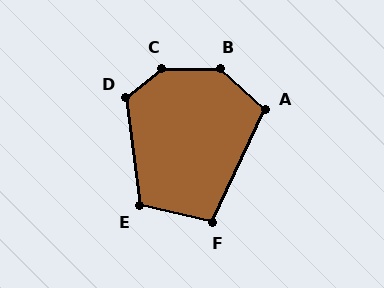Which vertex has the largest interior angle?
C, at approximately 142 degrees.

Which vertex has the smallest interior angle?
F, at approximately 102 degrees.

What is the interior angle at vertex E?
Approximately 110 degrees (obtuse).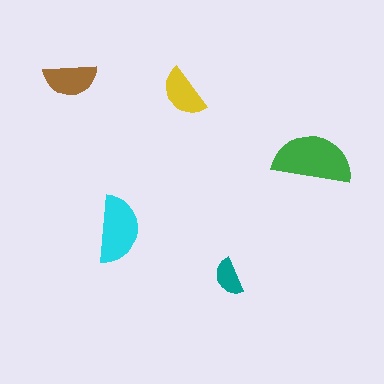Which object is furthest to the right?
The green semicircle is rightmost.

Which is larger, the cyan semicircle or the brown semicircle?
The cyan one.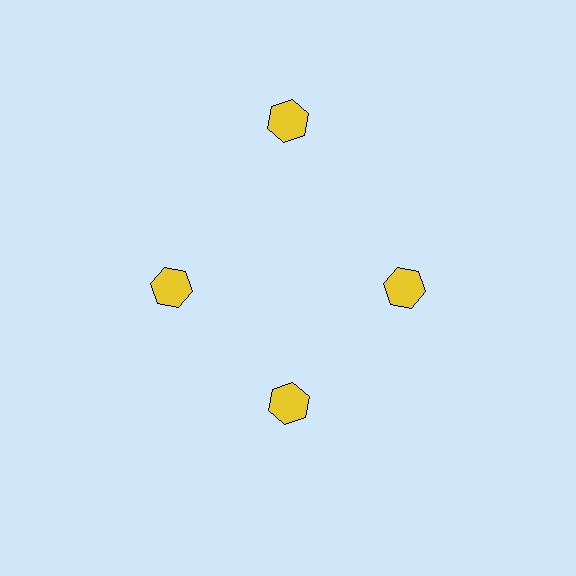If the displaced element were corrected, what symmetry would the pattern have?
It would have 4-fold rotational symmetry — the pattern would map onto itself every 90 degrees.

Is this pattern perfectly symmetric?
No. The 4 yellow hexagons are arranged in a ring, but one element near the 12 o'clock position is pushed outward from the center, breaking the 4-fold rotational symmetry.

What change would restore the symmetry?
The symmetry would be restored by moving it inward, back onto the ring so that all 4 hexagons sit at equal angles and equal distance from the center.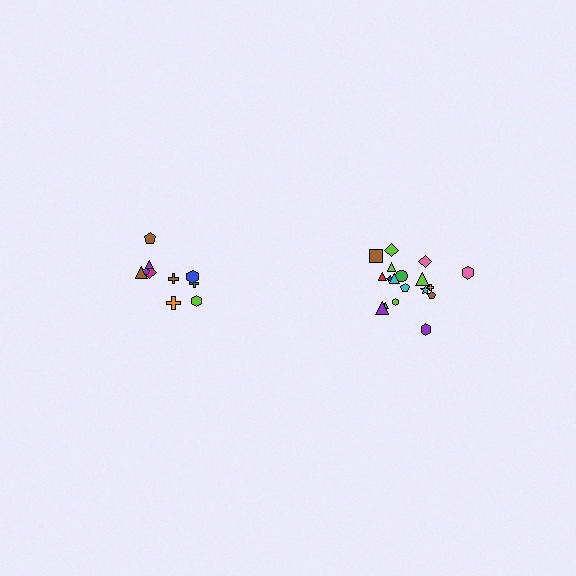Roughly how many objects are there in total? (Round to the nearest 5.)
Roughly 30 objects in total.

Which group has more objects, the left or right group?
The right group.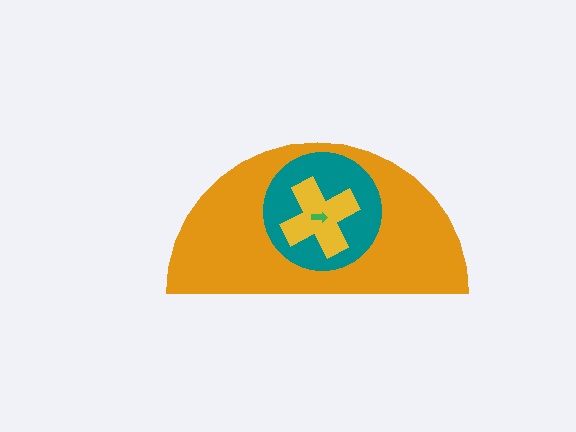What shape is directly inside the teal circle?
The yellow cross.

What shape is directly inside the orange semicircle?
The teal circle.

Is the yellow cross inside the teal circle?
Yes.